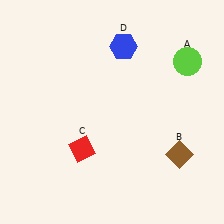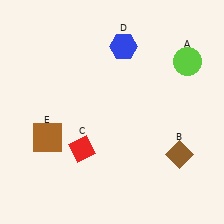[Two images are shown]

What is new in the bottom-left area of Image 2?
A brown square (E) was added in the bottom-left area of Image 2.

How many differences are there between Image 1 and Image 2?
There is 1 difference between the two images.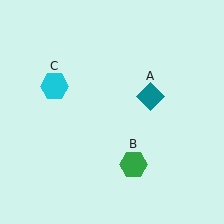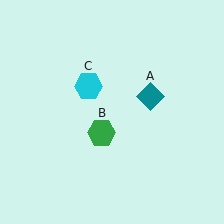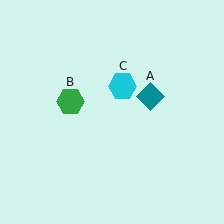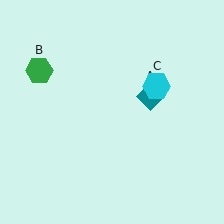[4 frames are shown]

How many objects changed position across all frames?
2 objects changed position: green hexagon (object B), cyan hexagon (object C).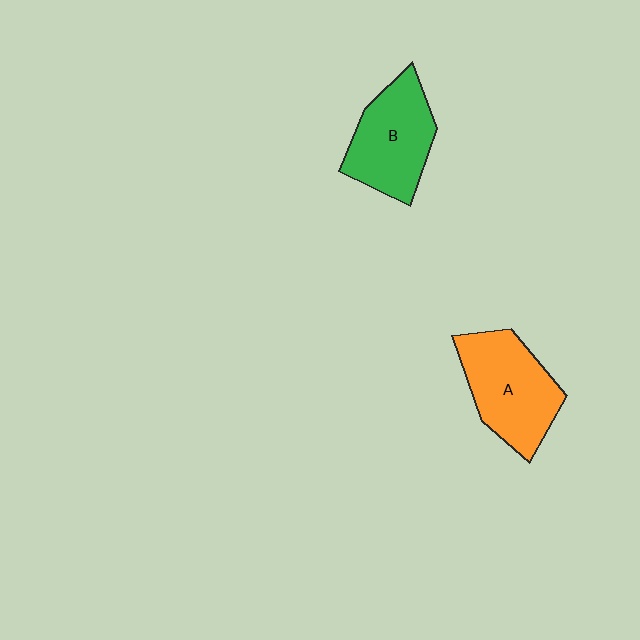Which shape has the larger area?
Shape A (orange).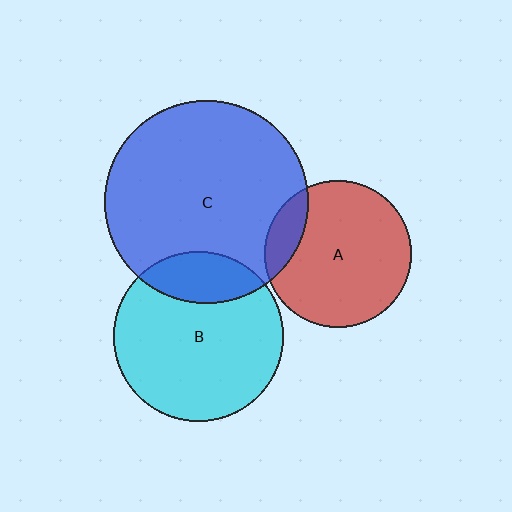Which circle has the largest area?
Circle C (blue).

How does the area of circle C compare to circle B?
Approximately 1.4 times.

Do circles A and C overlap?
Yes.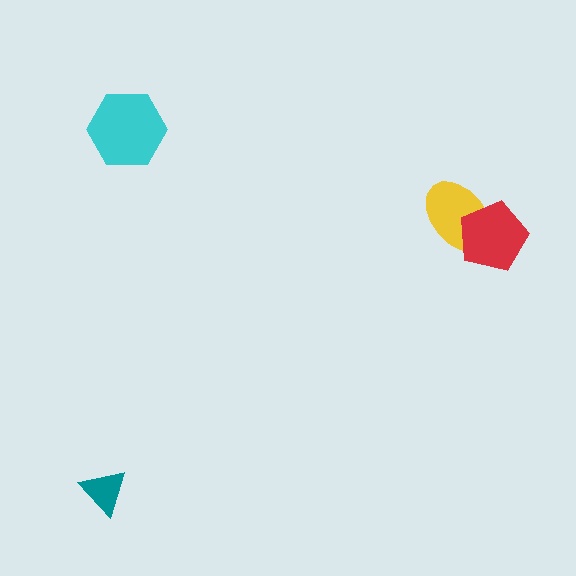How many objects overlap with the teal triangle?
0 objects overlap with the teal triangle.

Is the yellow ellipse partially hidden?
Yes, it is partially covered by another shape.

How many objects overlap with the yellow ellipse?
1 object overlaps with the yellow ellipse.